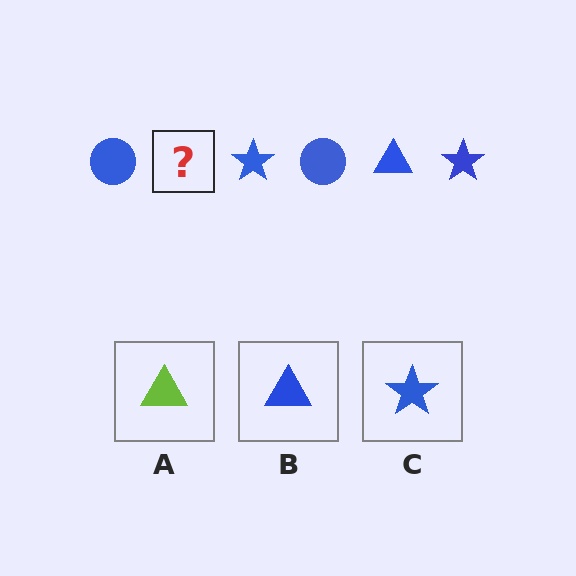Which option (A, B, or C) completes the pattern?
B.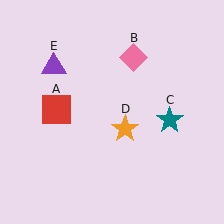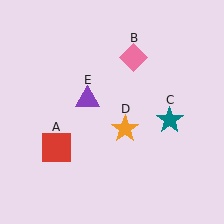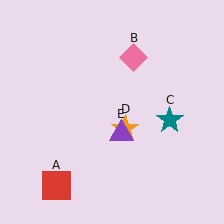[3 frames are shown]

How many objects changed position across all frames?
2 objects changed position: red square (object A), purple triangle (object E).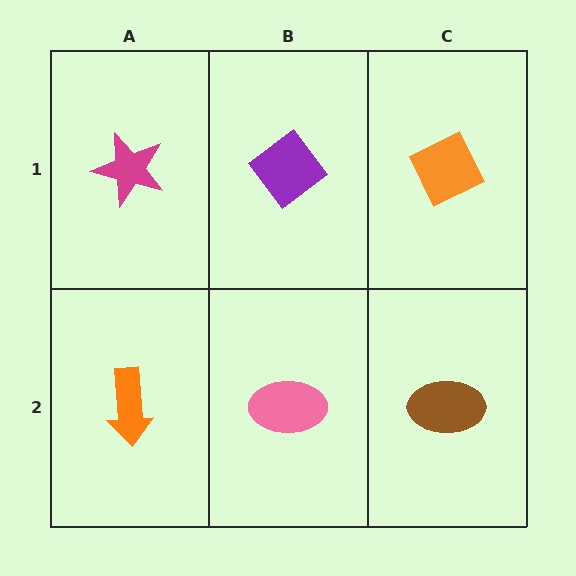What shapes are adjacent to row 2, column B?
A purple diamond (row 1, column B), an orange arrow (row 2, column A), a brown ellipse (row 2, column C).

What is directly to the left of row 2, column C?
A pink ellipse.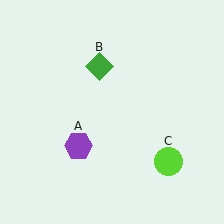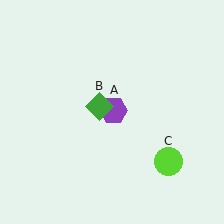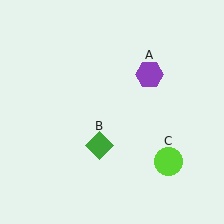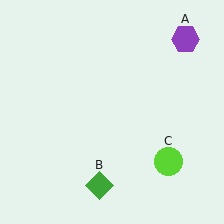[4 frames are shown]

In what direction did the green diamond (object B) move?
The green diamond (object B) moved down.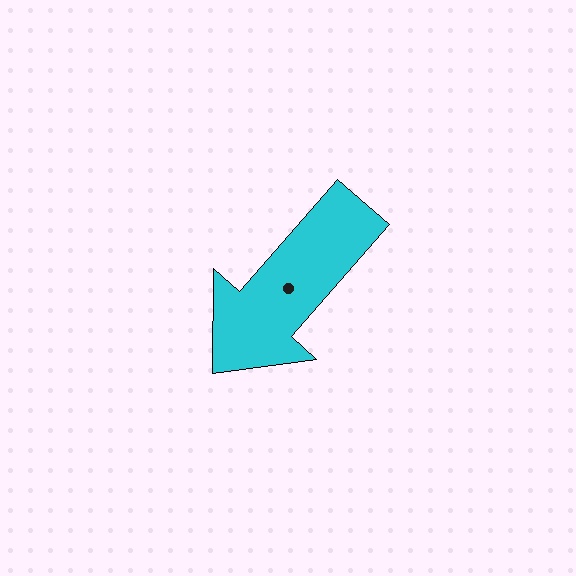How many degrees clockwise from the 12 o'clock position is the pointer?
Approximately 221 degrees.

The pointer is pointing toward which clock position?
Roughly 7 o'clock.